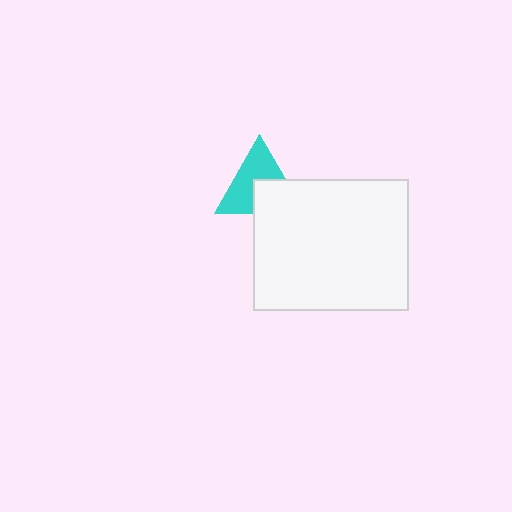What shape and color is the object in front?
The object in front is a white rectangle.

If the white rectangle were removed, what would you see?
You would see the complete cyan triangle.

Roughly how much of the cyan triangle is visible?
About half of it is visible (roughly 61%).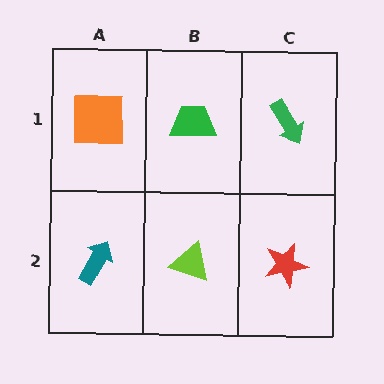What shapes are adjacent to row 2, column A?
An orange square (row 1, column A), a lime triangle (row 2, column B).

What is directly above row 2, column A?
An orange square.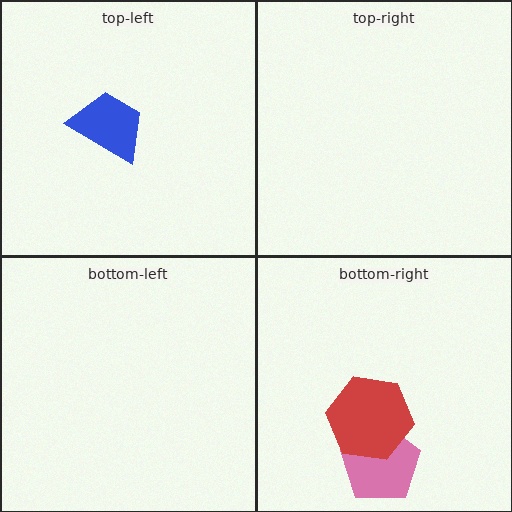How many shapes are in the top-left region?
1.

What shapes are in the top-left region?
The blue trapezoid.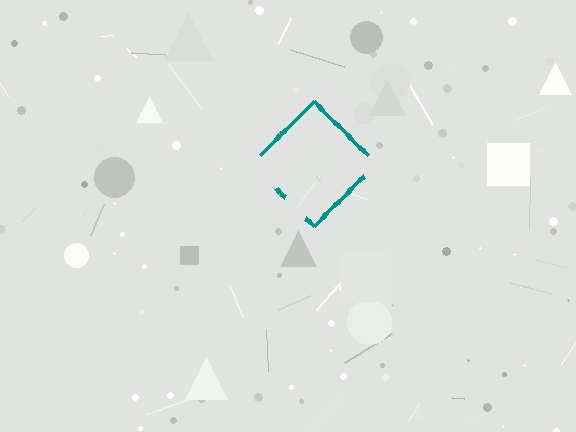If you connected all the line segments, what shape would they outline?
They would outline a diamond.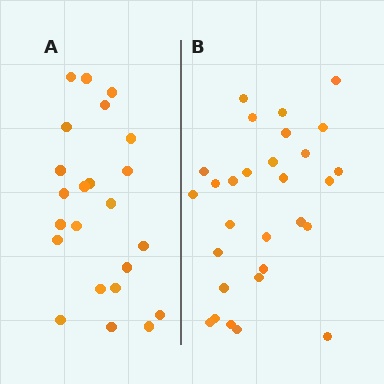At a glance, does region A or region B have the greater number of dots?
Region B (the right region) has more dots.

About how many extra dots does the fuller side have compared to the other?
Region B has about 6 more dots than region A.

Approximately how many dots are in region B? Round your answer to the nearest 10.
About 30 dots. (The exact count is 29, which rounds to 30.)